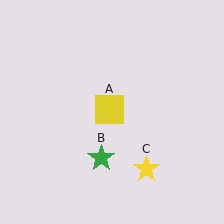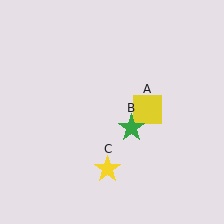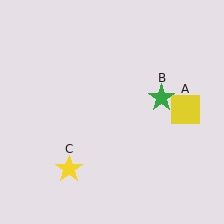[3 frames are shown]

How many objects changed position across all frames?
3 objects changed position: yellow square (object A), green star (object B), yellow star (object C).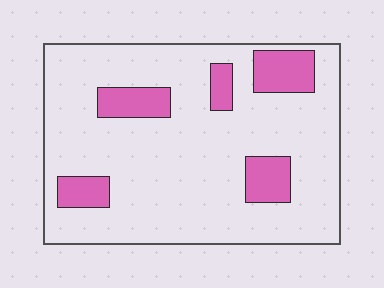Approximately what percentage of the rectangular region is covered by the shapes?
Approximately 15%.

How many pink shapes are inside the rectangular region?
5.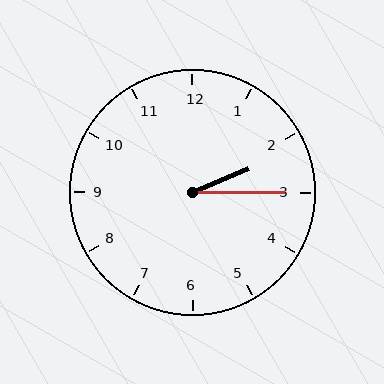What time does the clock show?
2:15.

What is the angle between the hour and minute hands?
Approximately 22 degrees.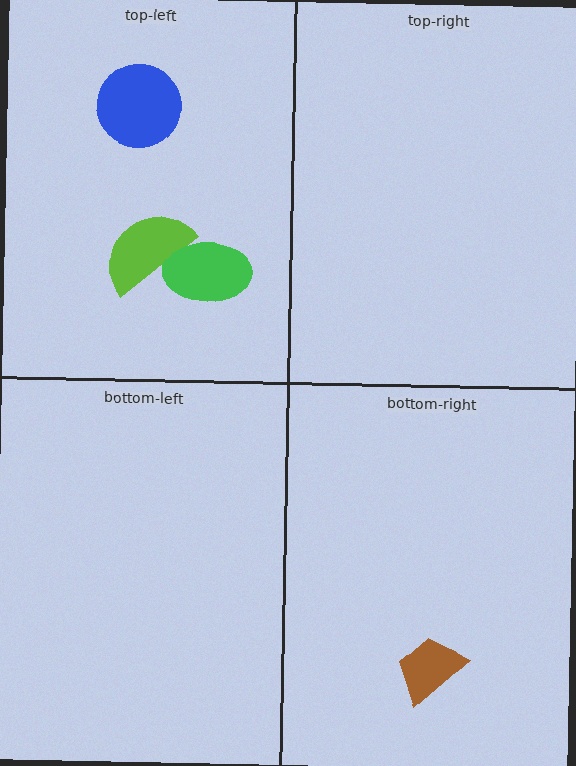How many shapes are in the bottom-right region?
1.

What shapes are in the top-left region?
The lime semicircle, the green ellipse, the blue circle.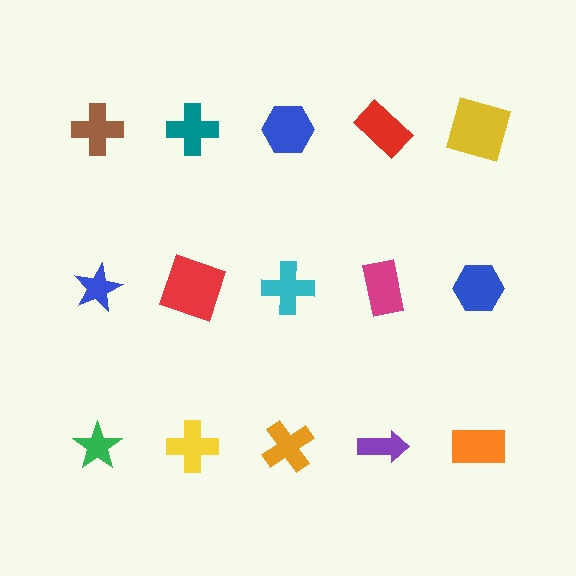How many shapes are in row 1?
5 shapes.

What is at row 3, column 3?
An orange cross.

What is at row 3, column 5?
An orange rectangle.